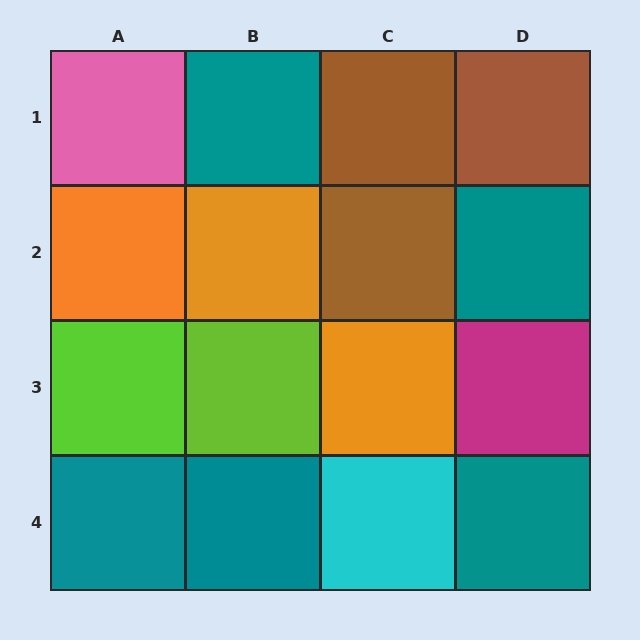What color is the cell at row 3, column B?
Lime.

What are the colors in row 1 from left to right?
Pink, teal, brown, brown.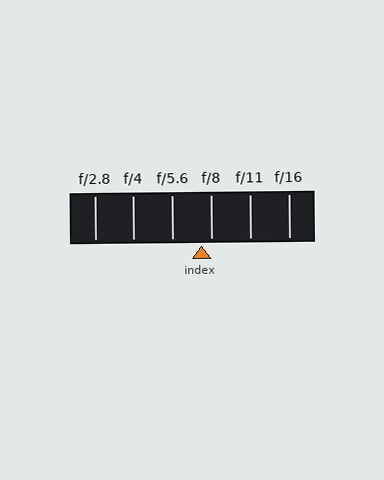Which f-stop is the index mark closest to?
The index mark is closest to f/8.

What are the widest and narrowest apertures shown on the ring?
The widest aperture shown is f/2.8 and the narrowest is f/16.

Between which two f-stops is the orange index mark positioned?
The index mark is between f/5.6 and f/8.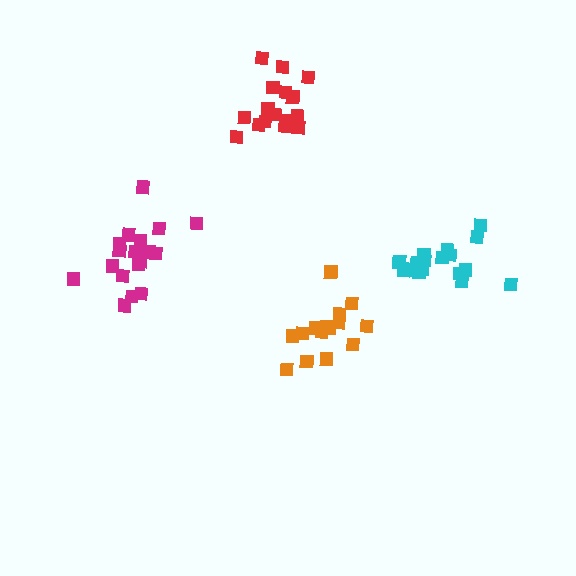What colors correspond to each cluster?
The clusters are colored: red, magenta, cyan, orange.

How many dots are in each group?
Group 1: 16 dots, Group 2: 18 dots, Group 3: 17 dots, Group 4: 15 dots (66 total).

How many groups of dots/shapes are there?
There are 4 groups.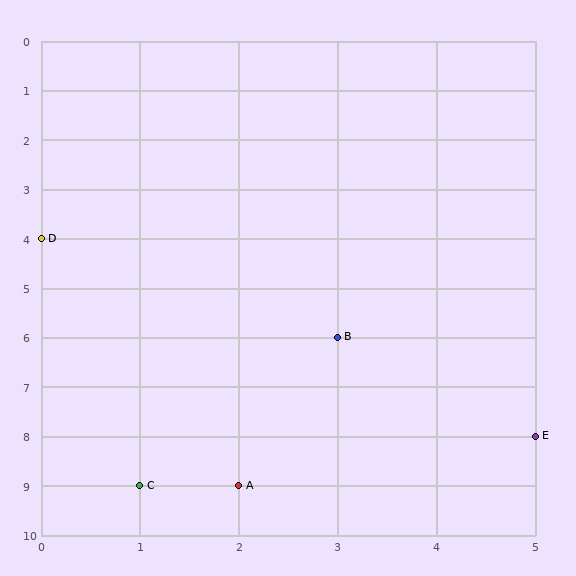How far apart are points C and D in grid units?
Points C and D are 1 column and 5 rows apart (about 5.1 grid units diagonally).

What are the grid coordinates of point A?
Point A is at grid coordinates (2, 9).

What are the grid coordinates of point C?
Point C is at grid coordinates (1, 9).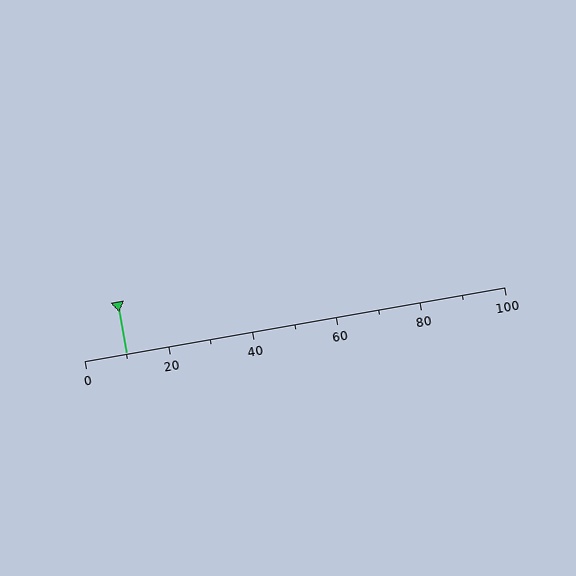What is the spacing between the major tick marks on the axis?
The major ticks are spaced 20 apart.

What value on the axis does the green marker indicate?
The marker indicates approximately 10.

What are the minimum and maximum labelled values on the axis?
The axis runs from 0 to 100.